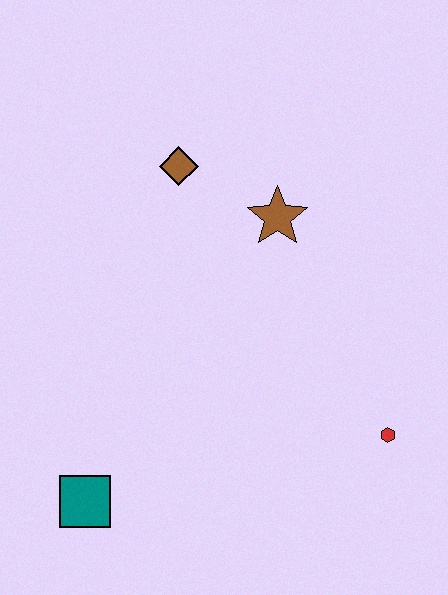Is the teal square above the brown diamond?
No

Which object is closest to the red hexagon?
The brown star is closest to the red hexagon.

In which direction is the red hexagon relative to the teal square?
The red hexagon is to the right of the teal square.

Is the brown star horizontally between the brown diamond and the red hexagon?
Yes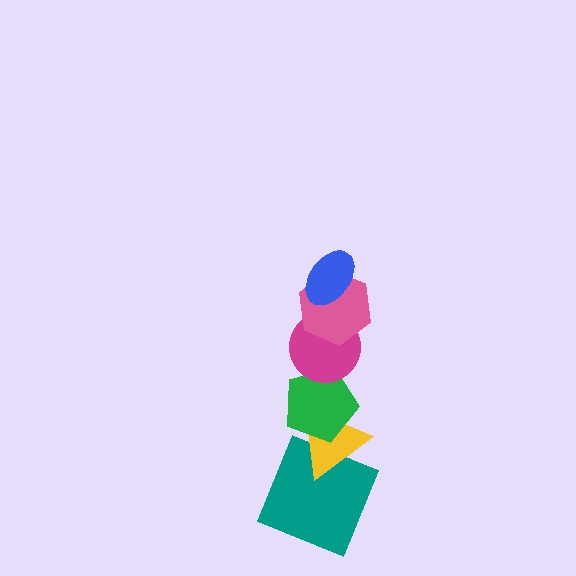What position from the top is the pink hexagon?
The pink hexagon is 2nd from the top.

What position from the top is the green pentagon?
The green pentagon is 4th from the top.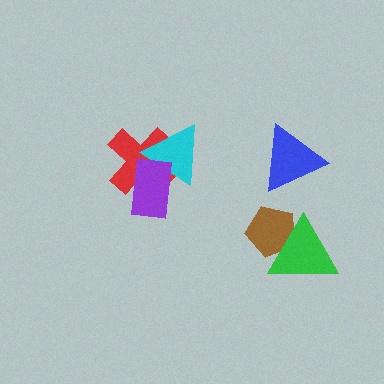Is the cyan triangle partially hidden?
Yes, it is partially covered by another shape.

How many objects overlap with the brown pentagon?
1 object overlaps with the brown pentagon.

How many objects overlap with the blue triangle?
0 objects overlap with the blue triangle.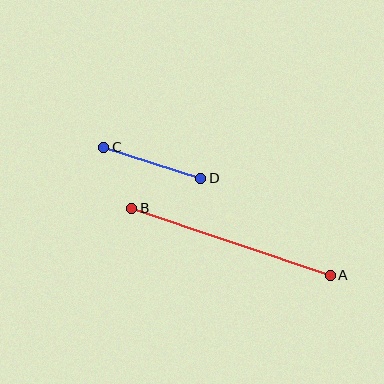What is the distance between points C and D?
The distance is approximately 102 pixels.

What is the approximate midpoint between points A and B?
The midpoint is at approximately (231, 242) pixels.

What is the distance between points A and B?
The distance is approximately 209 pixels.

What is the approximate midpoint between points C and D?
The midpoint is at approximately (152, 163) pixels.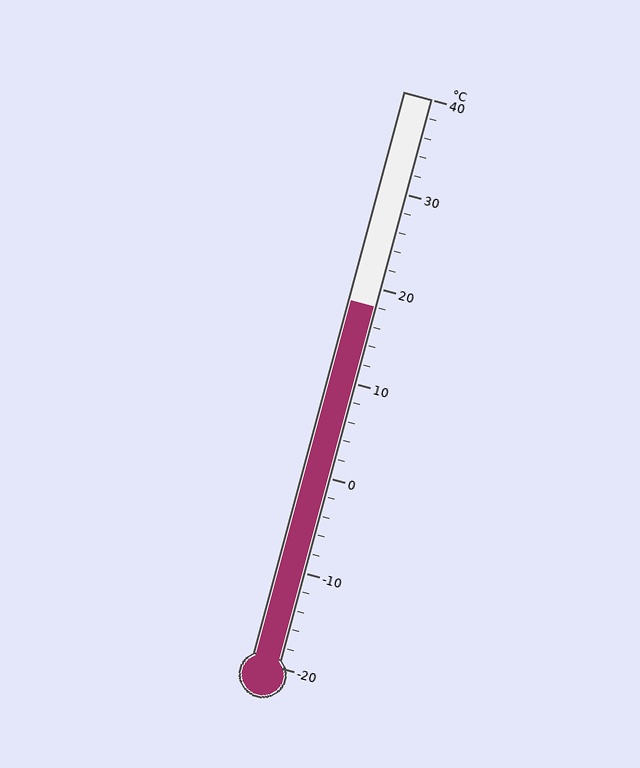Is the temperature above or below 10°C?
The temperature is above 10°C.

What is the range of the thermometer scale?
The thermometer scale ranges from -20°C to 40°C.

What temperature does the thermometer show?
The thermometer shows approximately 18°C.